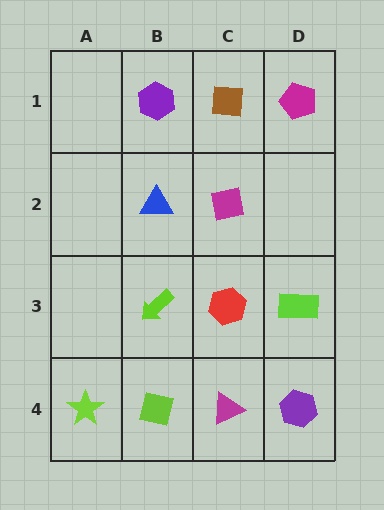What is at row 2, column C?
A magenta square.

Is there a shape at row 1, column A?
No, that cell is empty.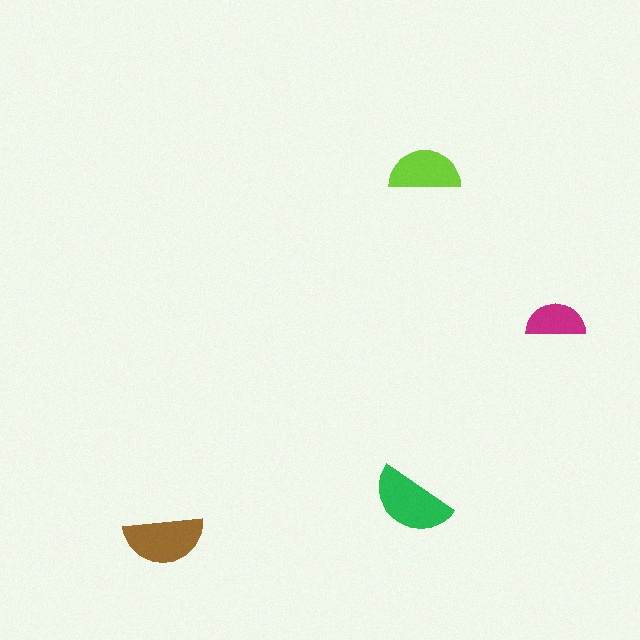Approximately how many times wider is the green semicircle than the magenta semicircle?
About 1.5 times wider.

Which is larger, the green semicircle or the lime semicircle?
The green one.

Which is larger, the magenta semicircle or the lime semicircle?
The lime one.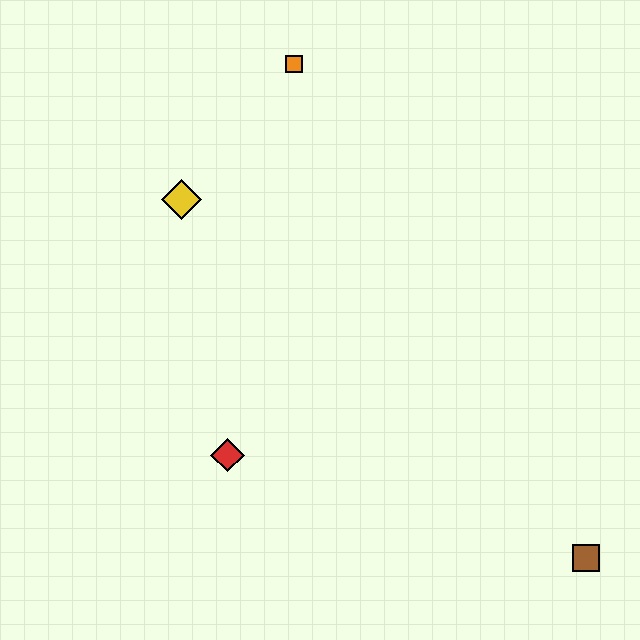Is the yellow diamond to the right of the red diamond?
No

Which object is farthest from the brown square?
The orange square is farthest from the brown square.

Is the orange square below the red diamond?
No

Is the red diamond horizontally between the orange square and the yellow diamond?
Yes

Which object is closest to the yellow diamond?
The orange square is closest to the yellow diamond.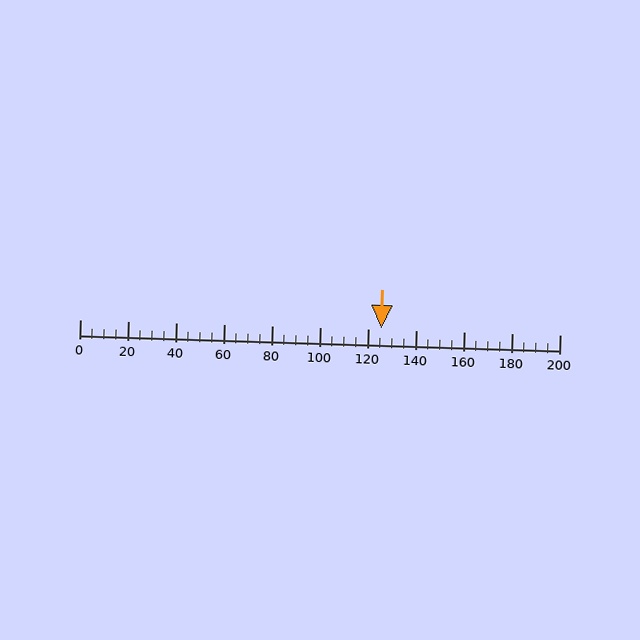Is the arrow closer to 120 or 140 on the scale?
The arrow is closer to 120.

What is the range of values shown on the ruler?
The ruler shows values from 0 to 200.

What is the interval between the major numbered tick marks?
The major tick marks are spaced 20 units apart.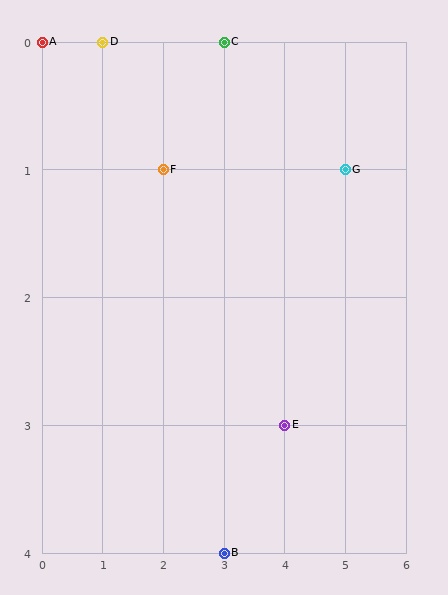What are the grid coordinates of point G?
Point G is at grid coordinates (5, 1).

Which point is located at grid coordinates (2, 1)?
Point F is at (2, 1).